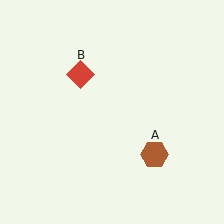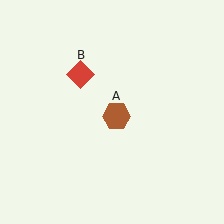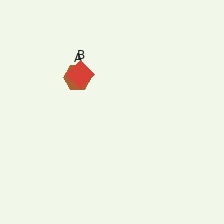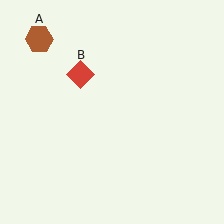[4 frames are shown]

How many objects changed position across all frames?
1 object changed position: brown hexagon (object A).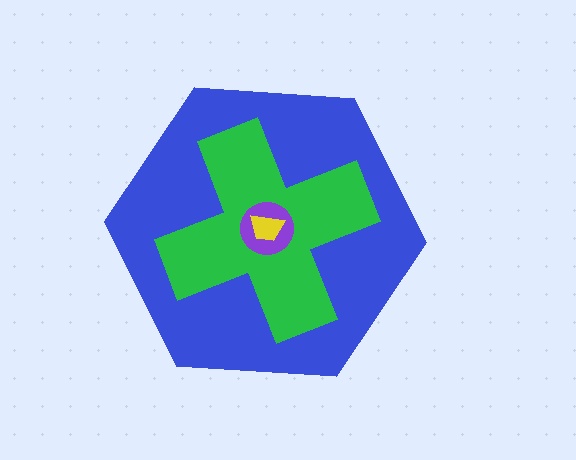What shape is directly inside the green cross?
The purple circle.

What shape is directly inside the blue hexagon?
The green cross.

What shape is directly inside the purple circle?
The yellow trapezoid.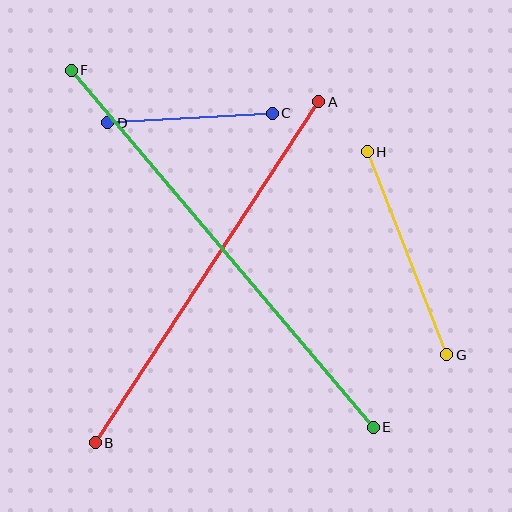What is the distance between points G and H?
The distance is approximately 219 pixels.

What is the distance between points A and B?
The distance is approximately 408 pixels.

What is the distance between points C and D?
The distance is approximately 165 pixels.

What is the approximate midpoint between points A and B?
The midpoint is at approximately (207, 272) pixels.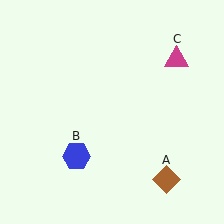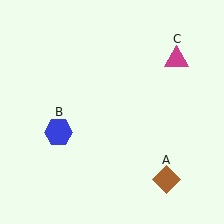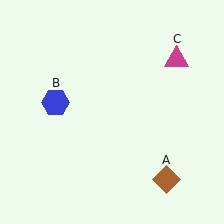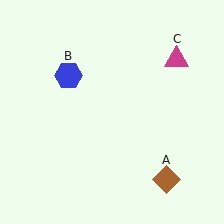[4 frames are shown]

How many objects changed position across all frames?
1 object changed position: blue hexagon (object B).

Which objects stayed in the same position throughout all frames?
Brown diamond (object A) and magenta triangle (object C) remained stationary.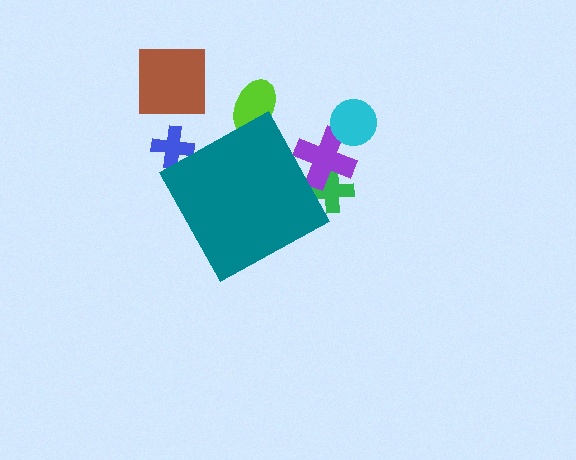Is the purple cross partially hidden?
Yes, the purple cross is partially hidden behind the teal diamond.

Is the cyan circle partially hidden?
No, the cyan circle is fully visible.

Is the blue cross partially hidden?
Yes, the blue cross is partially hidden behind the teal diamond.